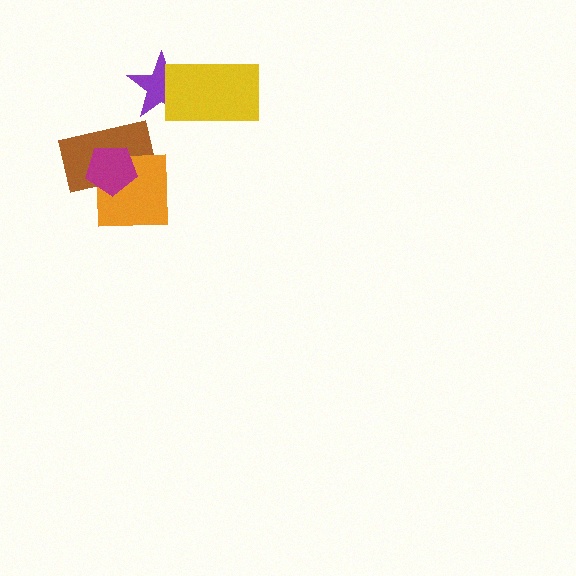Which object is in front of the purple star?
The yellow rectangle is in front of the purple star.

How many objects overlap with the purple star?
1 object overlaps with the purple star.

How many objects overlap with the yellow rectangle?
1 object overlaps with the yellow rectangle.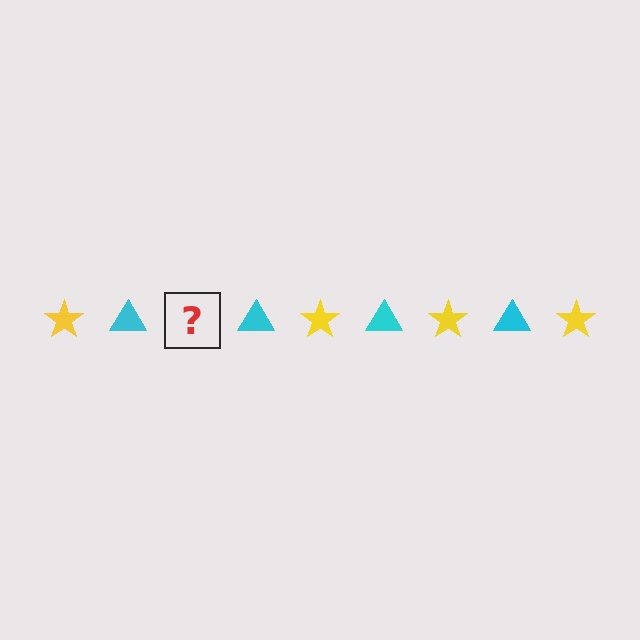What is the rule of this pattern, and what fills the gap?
The rule is that the pattern alternates between yellow star and cyan triangle. The gap should be filled with a yellow star.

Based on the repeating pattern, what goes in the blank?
The blank should be a yellow star.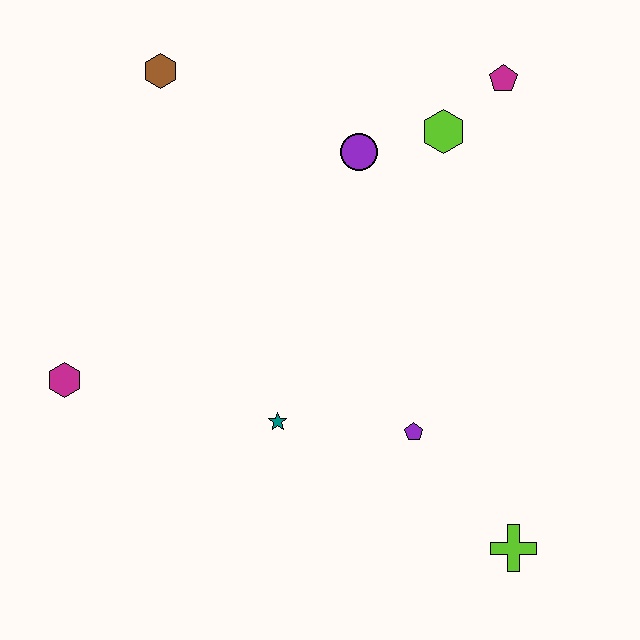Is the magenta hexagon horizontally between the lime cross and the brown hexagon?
No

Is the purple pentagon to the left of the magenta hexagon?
No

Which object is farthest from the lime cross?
The brown hexagon is farthest from the lime cross.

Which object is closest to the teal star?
The purple pentagon is closest to the teal star.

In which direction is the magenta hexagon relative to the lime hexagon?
The magenta hexagon is to the left of the lime hexagon.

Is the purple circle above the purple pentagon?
Yes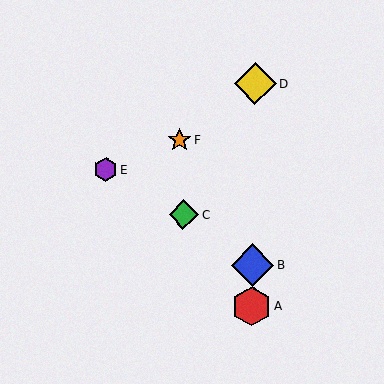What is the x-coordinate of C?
Object C is at x≈184.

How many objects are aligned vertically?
3 objects (A, B, D) are aligned vertically.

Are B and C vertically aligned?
No, B is at x≈252 and C is at x≈184.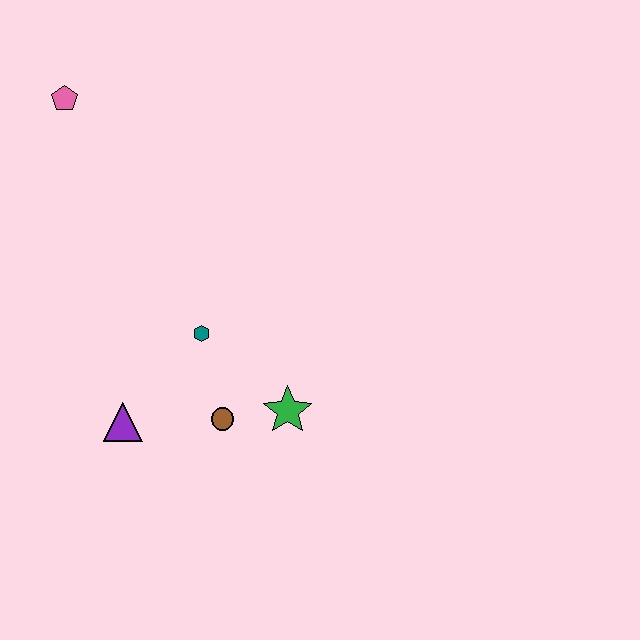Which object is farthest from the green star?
The pink pentagon is farthest from the green star.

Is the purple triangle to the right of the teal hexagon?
No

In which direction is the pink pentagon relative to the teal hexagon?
The pink pentagon is above the teal hexagon.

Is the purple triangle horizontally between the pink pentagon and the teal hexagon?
Yes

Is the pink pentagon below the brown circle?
No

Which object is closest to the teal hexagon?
The brown circle is closest to the teal hexagon.